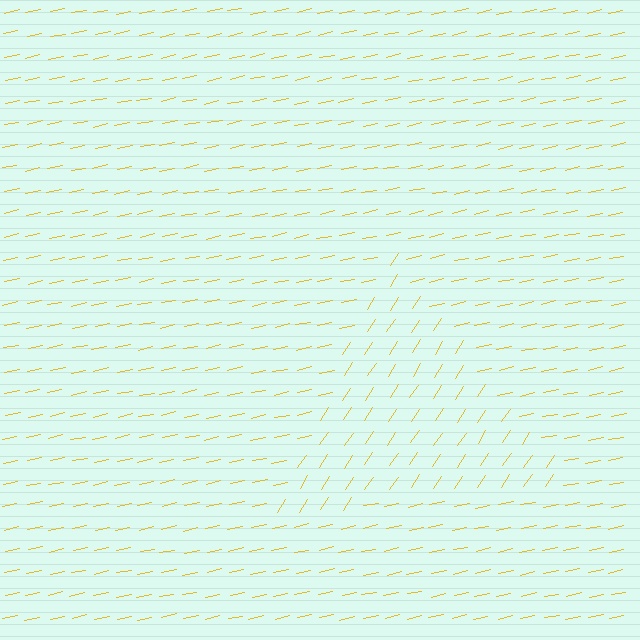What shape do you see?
I see a triangle.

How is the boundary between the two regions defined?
The boundary is defined purely by a change in line orientation (approximately 45 degrees difference). All lines are the same color and thickness.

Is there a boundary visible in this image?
Yes, there is a texture boundary formed by a change in line orientation.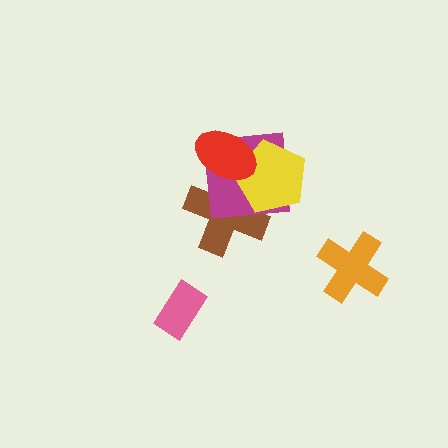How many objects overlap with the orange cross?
0 objects overlap with the orange cross.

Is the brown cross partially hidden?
Yes, it is partially covered by another shape.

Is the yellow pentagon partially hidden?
Yes, it is partially covered by another shape.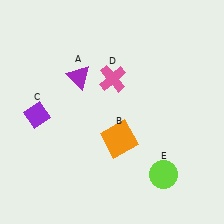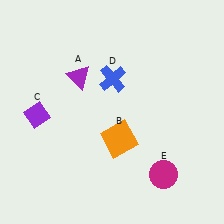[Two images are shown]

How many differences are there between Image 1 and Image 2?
There are 2 differences between the two images.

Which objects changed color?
D changed from pink to blue. E changed from lime to magenta.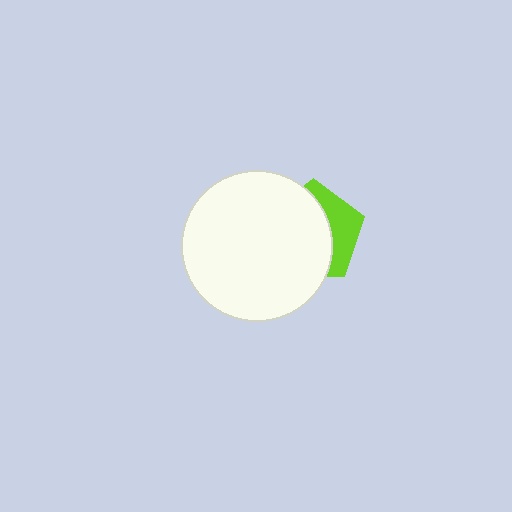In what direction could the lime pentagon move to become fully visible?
The lime pentagon could move right. That would shift it out from behind the white circle entirely.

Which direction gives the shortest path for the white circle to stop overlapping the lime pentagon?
Moving left gives the shortest separation.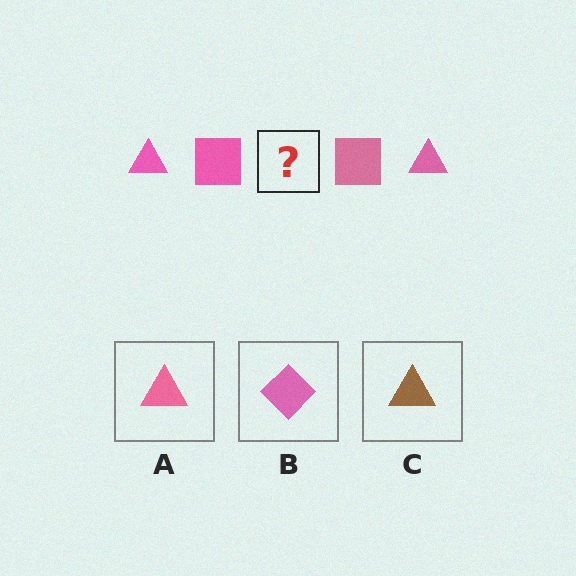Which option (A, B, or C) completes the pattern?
A.